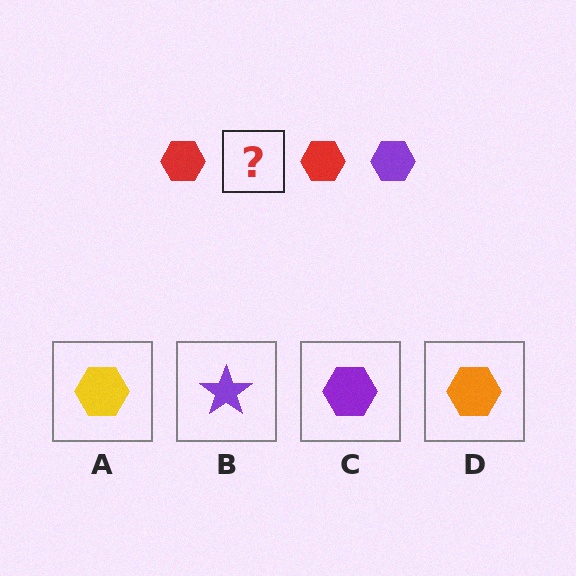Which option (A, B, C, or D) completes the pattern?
C.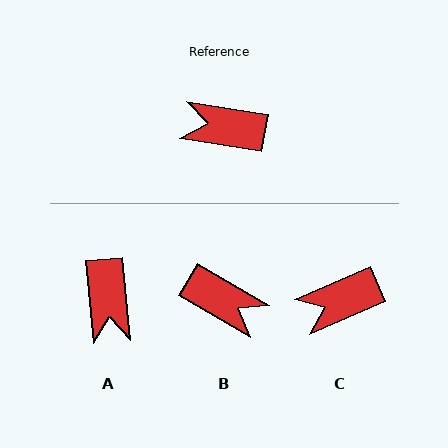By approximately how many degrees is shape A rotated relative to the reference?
Approximately 105 degrees counter-clockwise.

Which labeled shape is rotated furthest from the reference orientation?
B, about 159 degrees away.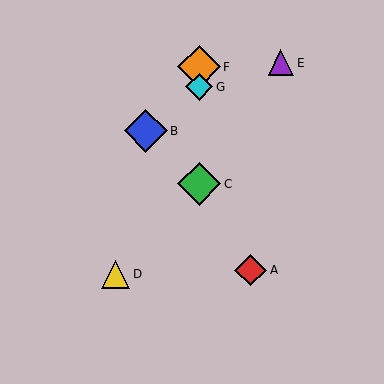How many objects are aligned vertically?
3 objects (C, F, G) are aligned vertically.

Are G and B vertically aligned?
No, G is at x≈199 and B is at x≈146.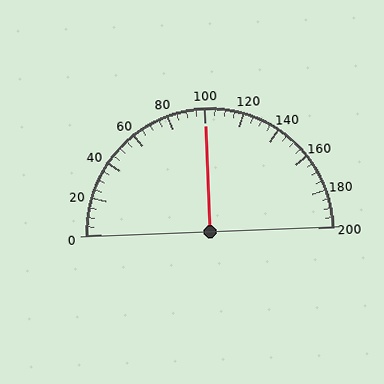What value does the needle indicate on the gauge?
The needle indicates approximately 100.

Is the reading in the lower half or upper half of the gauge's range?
The reading is in the upper half of the range (0 to 200).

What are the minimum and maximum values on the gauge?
The gauge ranges from 0 to 200.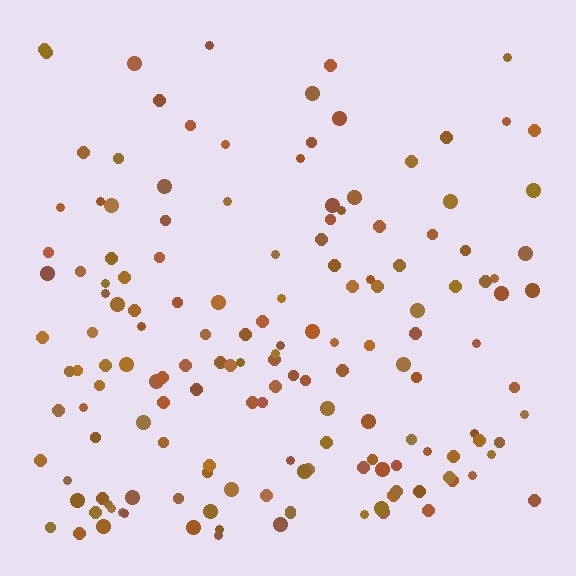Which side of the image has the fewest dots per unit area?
The top.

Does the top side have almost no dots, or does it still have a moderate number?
Still a moderate number, just noticeably fewer than the bottom.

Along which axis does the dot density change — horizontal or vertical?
Vertical.